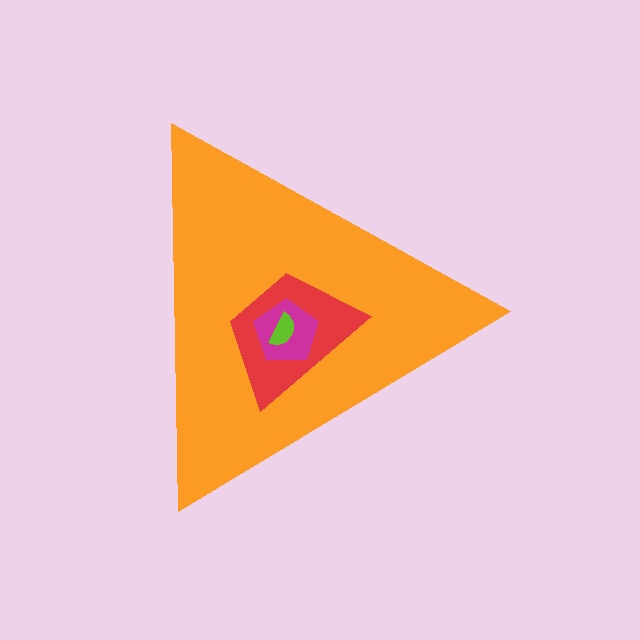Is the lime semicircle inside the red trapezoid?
Yes.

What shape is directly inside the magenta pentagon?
The lime semicircle.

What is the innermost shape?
The lime semicircle.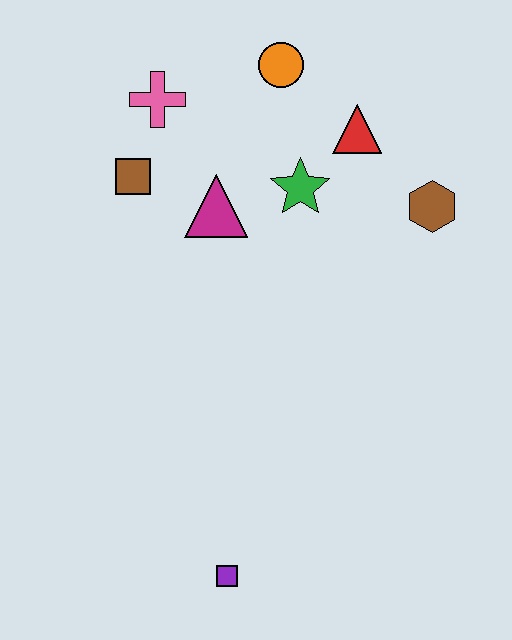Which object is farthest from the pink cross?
The purple square is farthest from the pink cross.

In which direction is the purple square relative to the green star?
The purple square is below the green star.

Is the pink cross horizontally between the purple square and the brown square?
Yes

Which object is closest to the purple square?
The magenta triangle is closest to the purple square.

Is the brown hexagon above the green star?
No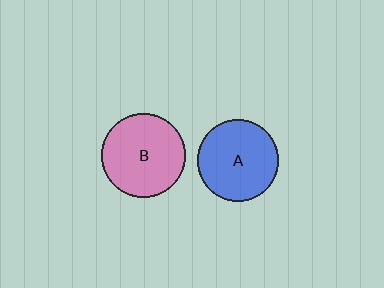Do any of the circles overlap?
No, none of the circles overlap.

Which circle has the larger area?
Circle B (pink).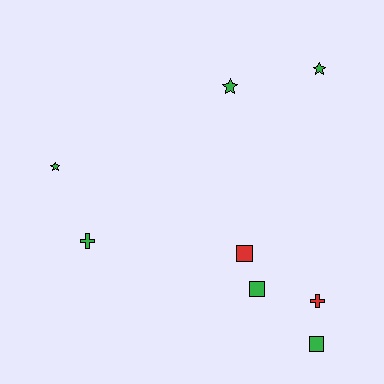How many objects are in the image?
There are 8 objects.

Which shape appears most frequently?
Square, with 3 objects.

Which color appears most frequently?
Green, with 6 objects.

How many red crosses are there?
There is 1 red cross.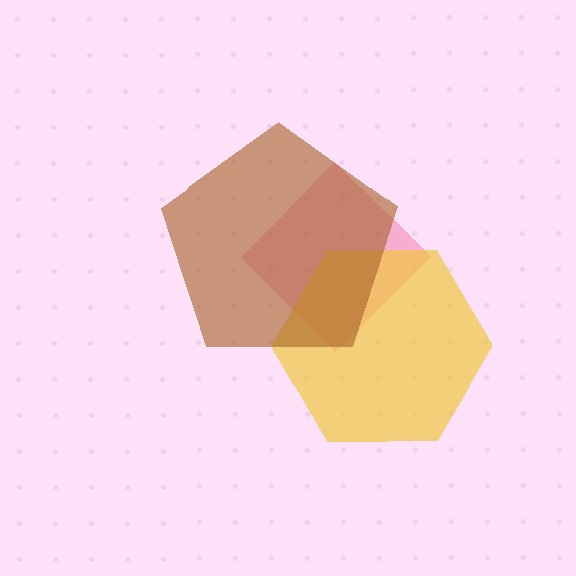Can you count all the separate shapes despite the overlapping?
Yes, there are 3 separate shapes.